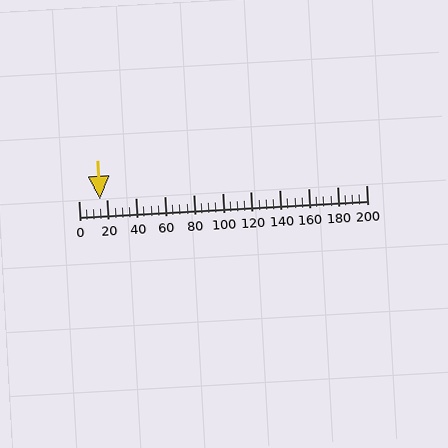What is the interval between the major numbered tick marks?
The major tick marks are spaced 20 units apart.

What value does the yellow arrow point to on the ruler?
The yellow arrow points to approximately 15.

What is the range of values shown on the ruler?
The ruler shows values from 0 to 200.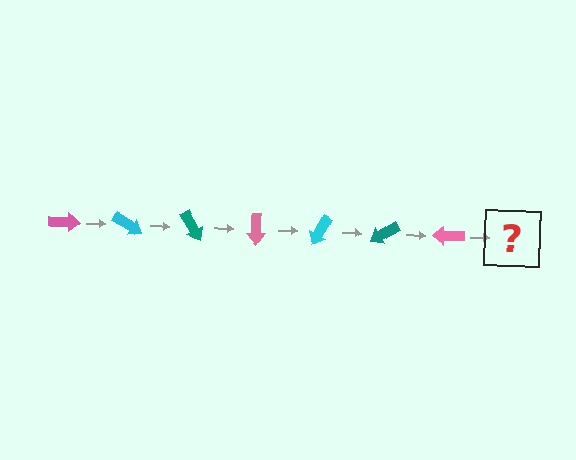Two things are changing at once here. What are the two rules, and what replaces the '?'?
The two rules are that it rotates 30 degrees each step and the color cycles through pink, cyan, and teal. The '?' should be a cyan arrow, rotated 210 degrees from the start.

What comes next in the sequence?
The next element should be a cyan arrow, rotated 210 degrees from the start.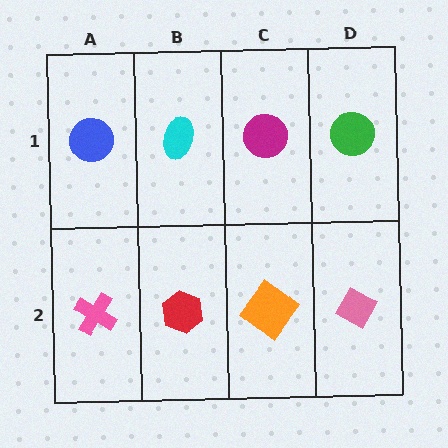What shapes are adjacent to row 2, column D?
A green circle (row 1, column D), an orange diamond (row 2, column C).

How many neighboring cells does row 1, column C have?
3.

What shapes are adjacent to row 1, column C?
An orange diamond (row 2, column C), a cyan ellipse (row 1, column B), a green circle (row 1, column D).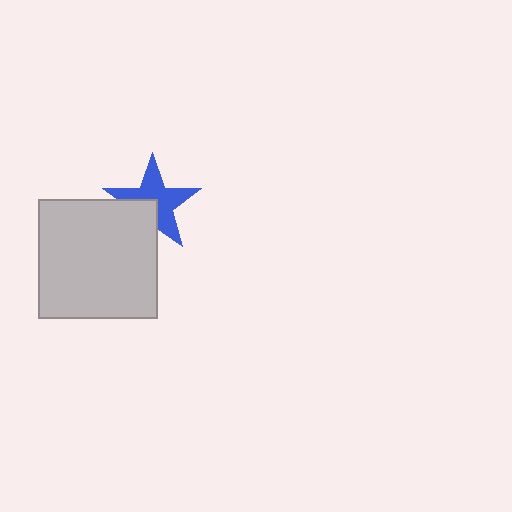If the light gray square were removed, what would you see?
You would see the complete blue star.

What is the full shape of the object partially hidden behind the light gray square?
The partially hidden object is a blue star.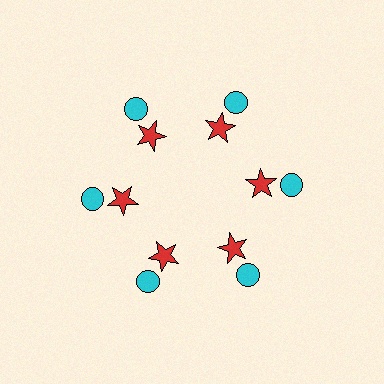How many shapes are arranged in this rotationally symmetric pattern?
There are 12 shapes, arranged in 6 groups of 2.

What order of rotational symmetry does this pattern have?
This pattern has 6-fold rotational symmetry.